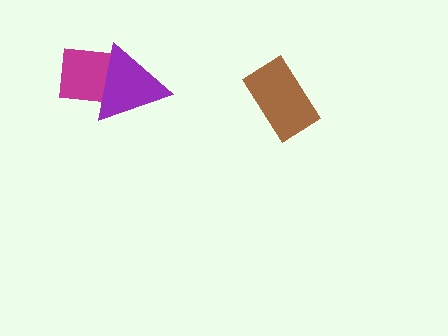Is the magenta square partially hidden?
Yes, it is partially covered by another shape.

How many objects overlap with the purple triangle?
1 object overlaps with the purple triangle.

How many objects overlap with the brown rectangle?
0 objects overlap with the brown rectangle.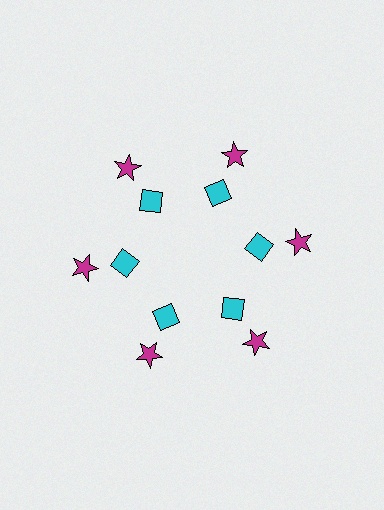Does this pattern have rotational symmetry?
Yes, this pattern has 6-fold rotational symmetry. It looks the same after rotating 60 degrees around the center.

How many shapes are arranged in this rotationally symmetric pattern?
There are 12 shapes, arranged in 6 groups of 2.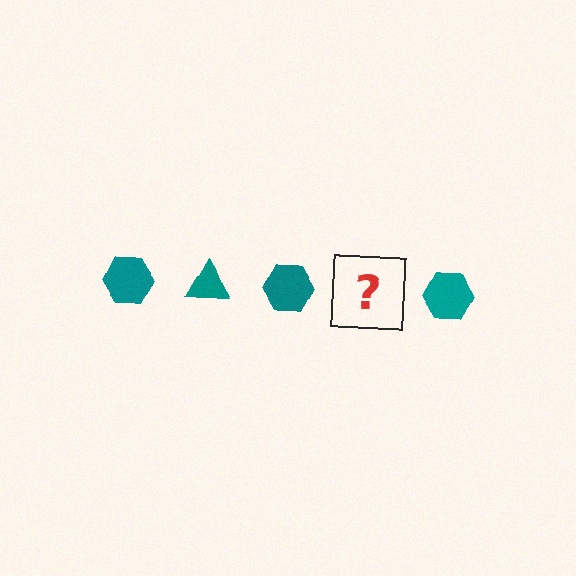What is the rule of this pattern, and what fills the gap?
The rule is that the pattern cycles through hexagon, triangle shapes in teal. The gap should be filled with a teal triangle.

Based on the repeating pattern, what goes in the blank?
The blank should be a teal triangle.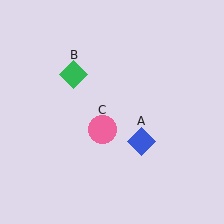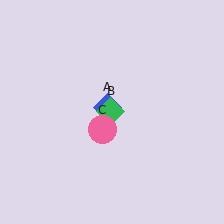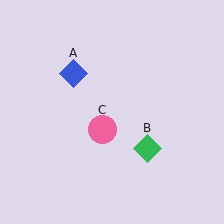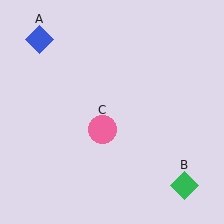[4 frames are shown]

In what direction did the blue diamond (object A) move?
The blue diamond (object A) moved up and to the left.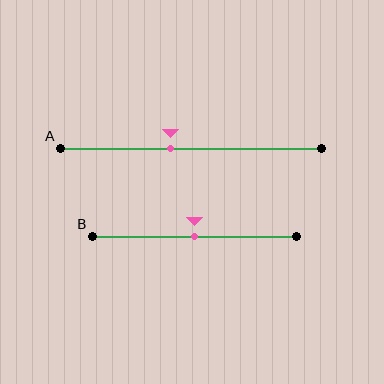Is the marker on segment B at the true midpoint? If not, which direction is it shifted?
Yes, the marker on segment B is at the true midpoint.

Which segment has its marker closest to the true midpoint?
Segment B has its marker closest to the true midpoint.